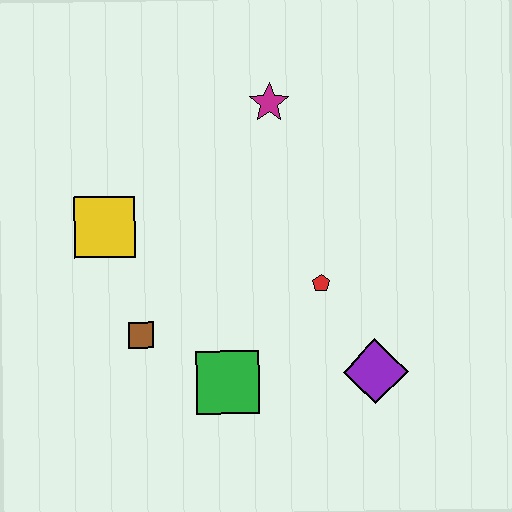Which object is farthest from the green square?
The magenta star is farthest from the green square.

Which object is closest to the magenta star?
The red pentagon is closest to the magenta star.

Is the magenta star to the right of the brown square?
Yes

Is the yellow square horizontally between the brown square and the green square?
No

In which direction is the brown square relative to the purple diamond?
The brown square is to the left of the purple diamond.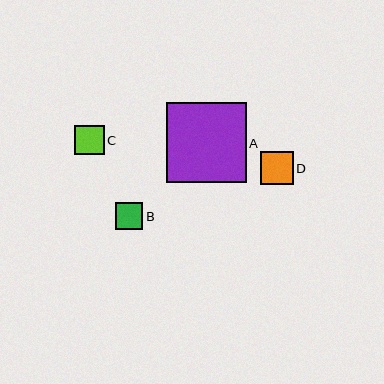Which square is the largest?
Square A is the largest with a size of approximately 80 pixels.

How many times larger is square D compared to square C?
Square D is approximately 1.1 times the size of square C.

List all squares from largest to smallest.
From largest to smallest: A, D, C, B.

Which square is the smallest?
Square B is the smallest with a size of approximately 27 pixels.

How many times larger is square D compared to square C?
Square D is approximately 1.1 times the size of square C.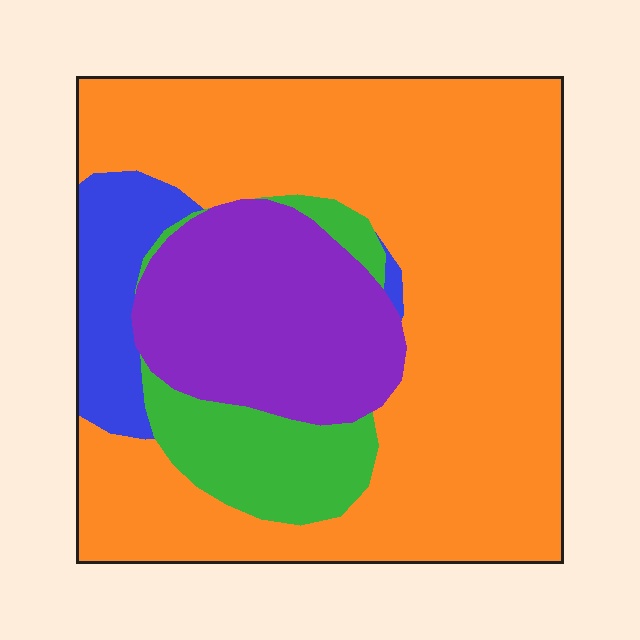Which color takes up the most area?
Orange, at roughly 60%.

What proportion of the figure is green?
Green covers roughly 10% of the figure.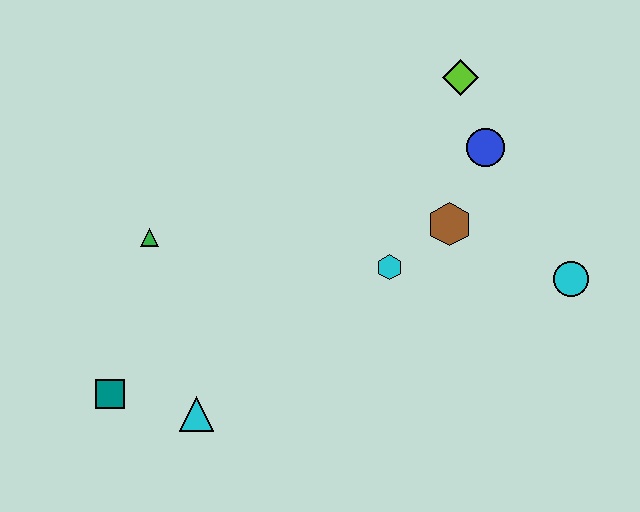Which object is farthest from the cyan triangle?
The lime diamond is farthest from the cyan triangle.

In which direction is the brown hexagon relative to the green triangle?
The brown hexagon is to the right of the green triangle.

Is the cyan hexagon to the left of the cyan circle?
Yes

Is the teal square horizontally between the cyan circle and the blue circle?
No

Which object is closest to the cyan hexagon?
The brown hexagon is closest to the cyan hexagon.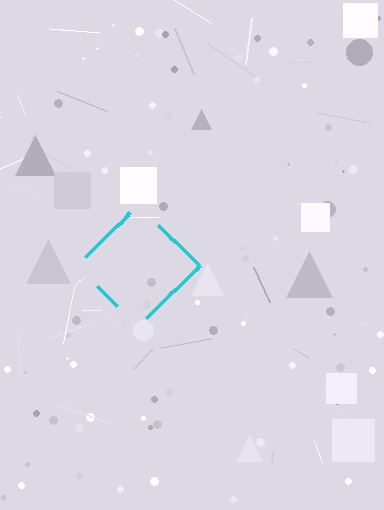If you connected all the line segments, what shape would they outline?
They would outline a diamond.